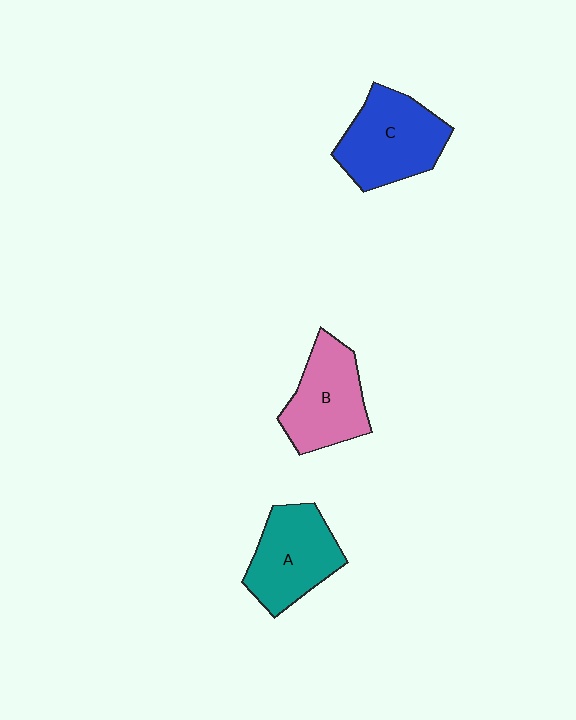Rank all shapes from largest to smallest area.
From largest to smallest: C (blue), A (teal), B (pink).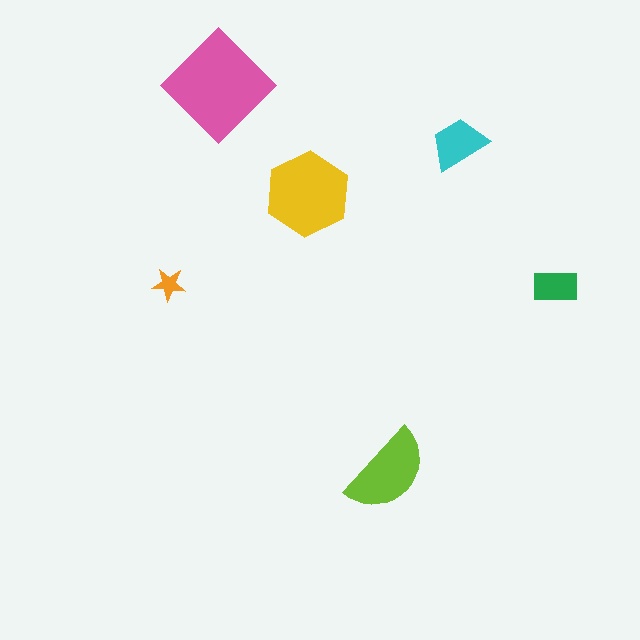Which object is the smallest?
The orange star.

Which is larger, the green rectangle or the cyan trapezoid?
The cyan trapezoid.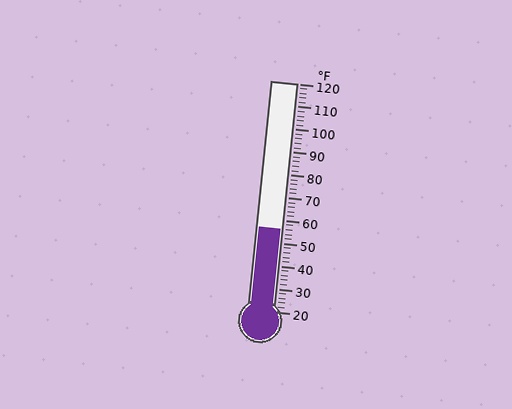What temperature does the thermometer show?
The thermometer shows approximately 56°F.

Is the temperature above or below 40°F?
The temperature is above 40°F.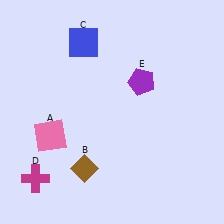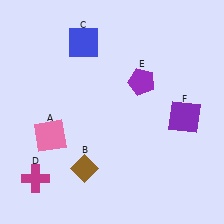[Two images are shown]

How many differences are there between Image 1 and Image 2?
There is 1 difference between the two images.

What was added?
A purple square (F) was added in Image 2.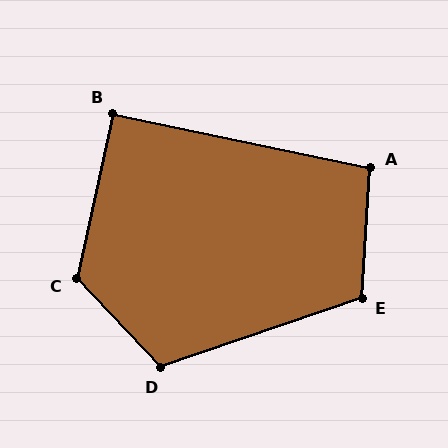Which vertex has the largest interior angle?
C, at approximately 125 degrees.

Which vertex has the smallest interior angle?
B, at approximately 90 degrees.